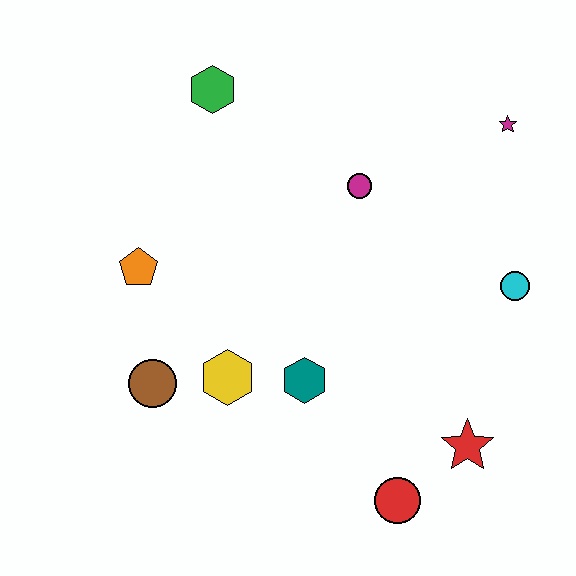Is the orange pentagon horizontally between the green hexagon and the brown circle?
No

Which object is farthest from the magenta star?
The brown circle is farthest from the magenta star.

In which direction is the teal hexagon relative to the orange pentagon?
The teal hexagon is to the right of the orange pentagon.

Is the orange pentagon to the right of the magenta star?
No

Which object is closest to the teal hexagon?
The yellow hexagon is closest to the teal hexagon.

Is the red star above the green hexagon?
No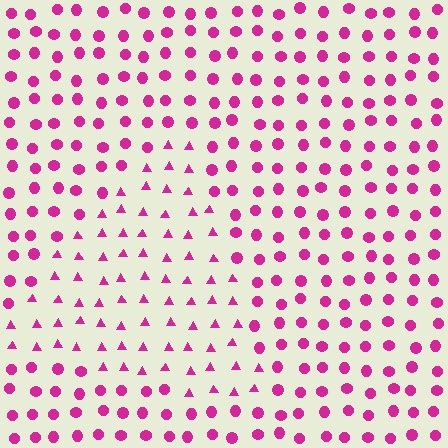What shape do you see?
I see a triangle.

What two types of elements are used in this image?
The image uses triangles inside the triangle region and circles outside it.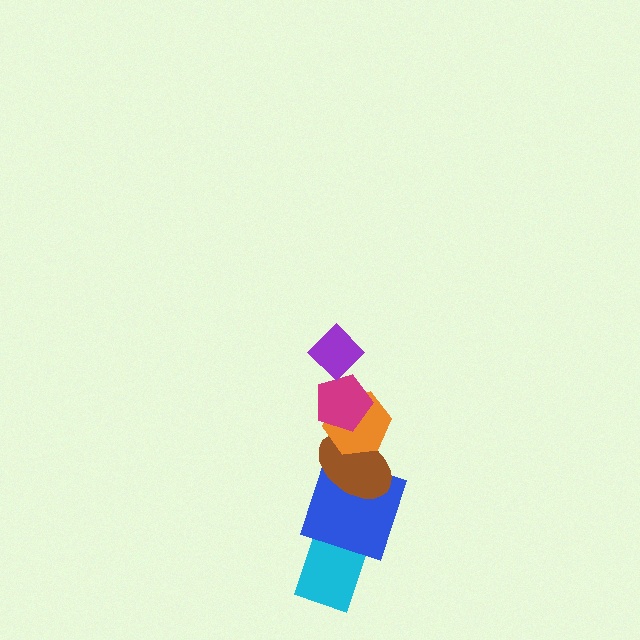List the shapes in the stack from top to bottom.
From top to bottom: the purple diamond, the magenta pentagon, the orange hexagon, the brown ellipse, the blue square, the cyan rectangle.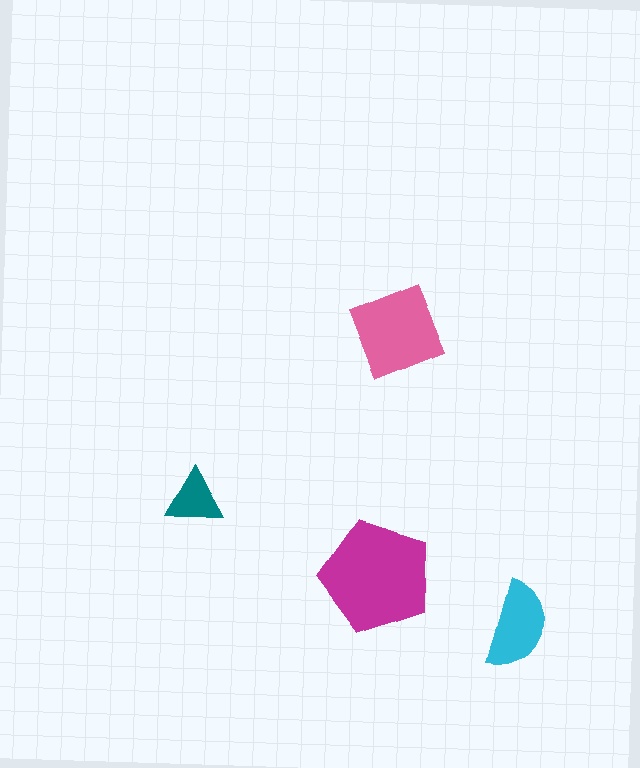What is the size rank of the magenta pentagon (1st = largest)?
1st.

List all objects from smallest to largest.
The teal triangle, the cyan semicircle, the pink square, the magenta pentagon.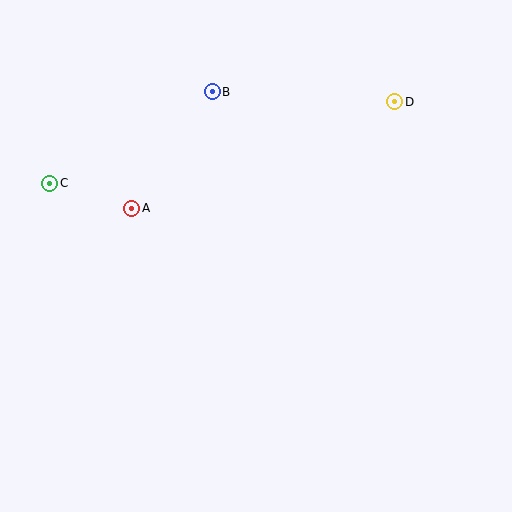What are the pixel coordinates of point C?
Point C is at (50, 183).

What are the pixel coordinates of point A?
Point A is at (132, 209).